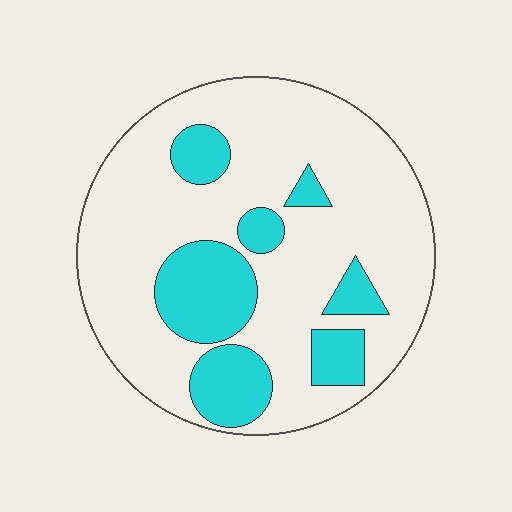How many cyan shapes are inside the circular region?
7.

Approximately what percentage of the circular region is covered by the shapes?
Approximately 25%.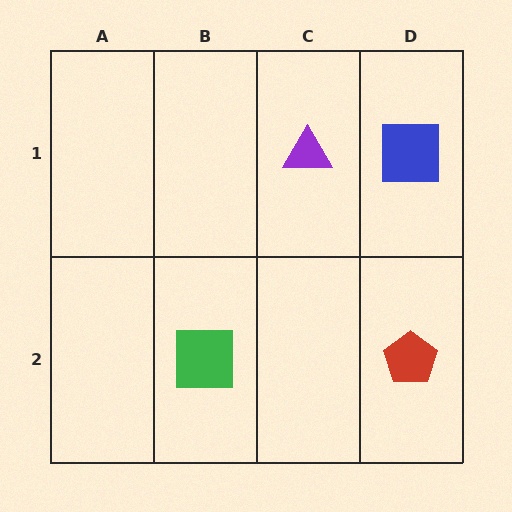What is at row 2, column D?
A red pentagon.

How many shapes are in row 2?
2 shapes.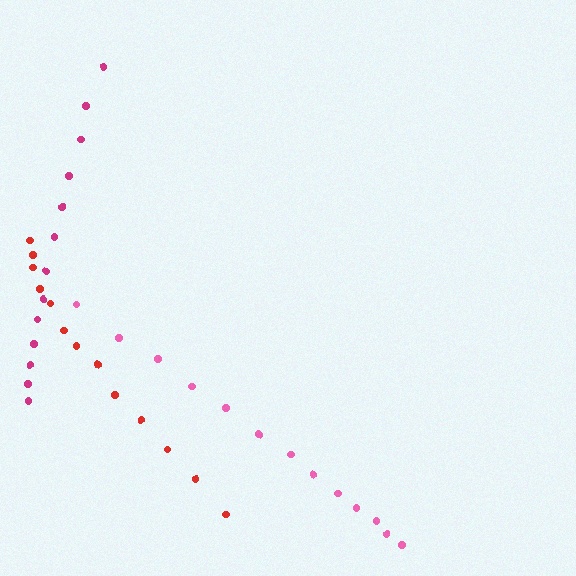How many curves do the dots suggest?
There are 3 distinct paths.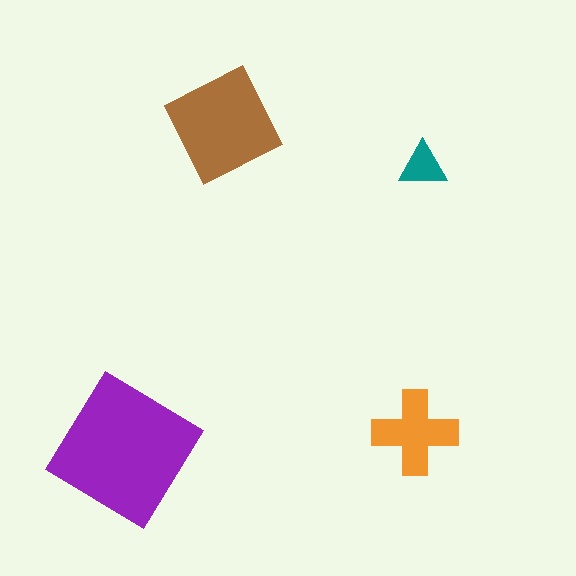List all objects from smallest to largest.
The teal triangle, the orange cross, the brown diamond, the purple diamond.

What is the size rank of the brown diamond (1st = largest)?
2nd.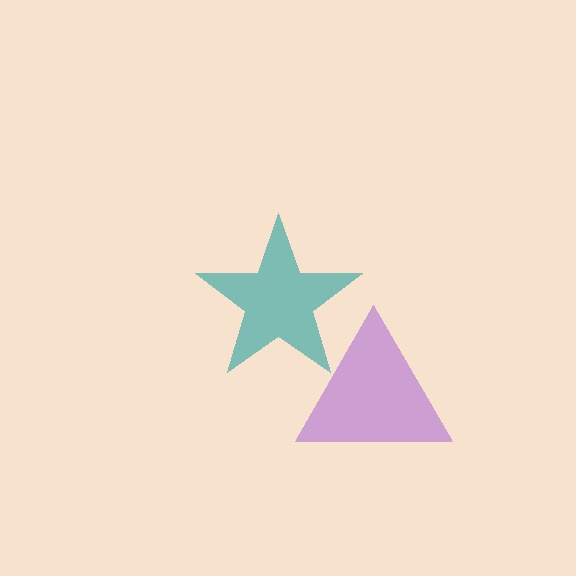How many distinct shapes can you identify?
There are 2 distinct shapes: a purple triangle, a teal star.